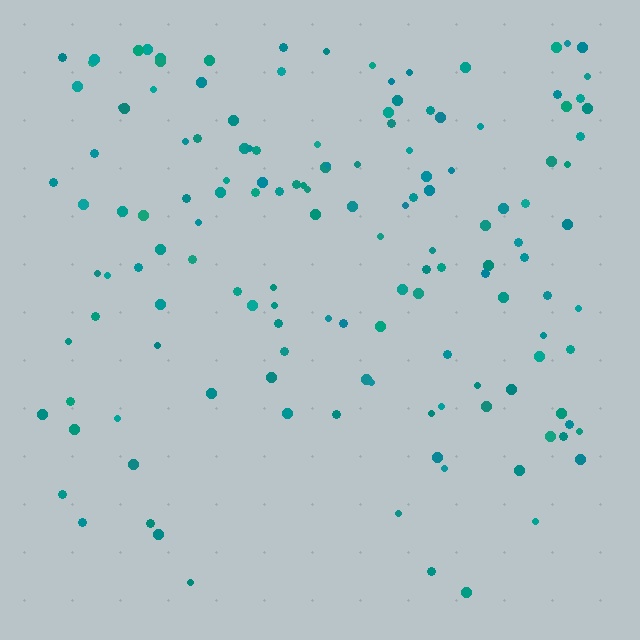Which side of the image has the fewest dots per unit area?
The bottom.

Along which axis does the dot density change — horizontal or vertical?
Vertical.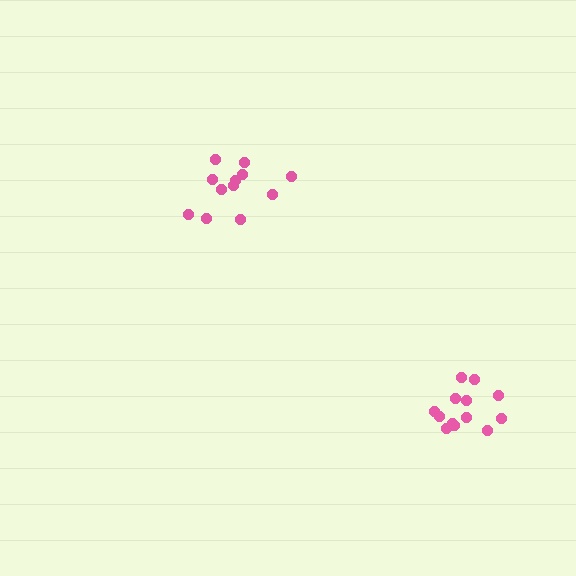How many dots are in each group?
Group 1: 13 dots, Group 2: 12 dots (25 total).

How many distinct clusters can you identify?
There are 2 distinct clusters.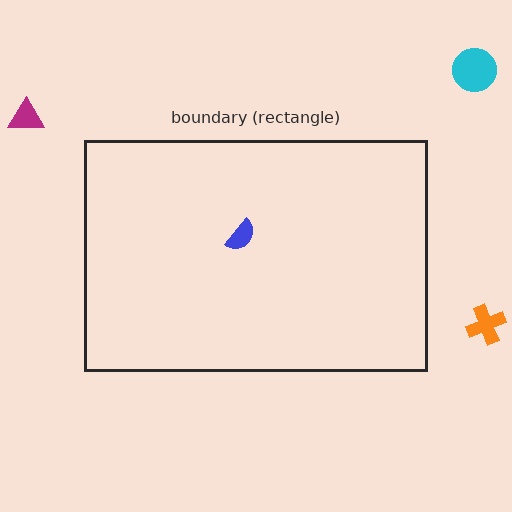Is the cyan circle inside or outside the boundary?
Outside.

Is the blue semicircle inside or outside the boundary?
Inside.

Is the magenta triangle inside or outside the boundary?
Outside.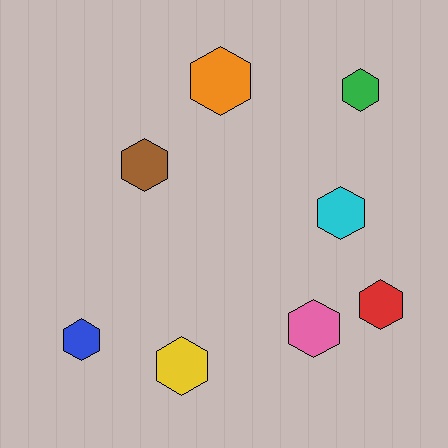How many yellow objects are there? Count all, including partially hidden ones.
There is 1 yellow object.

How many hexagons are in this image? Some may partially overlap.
There are 8 hexagons.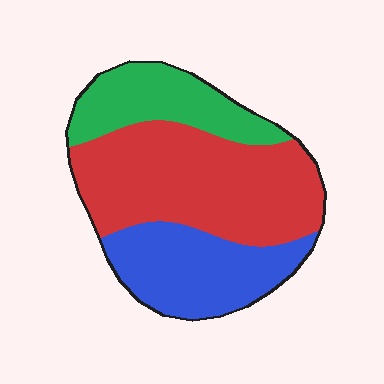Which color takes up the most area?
Red, at roughly 50%.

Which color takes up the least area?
Green, at roughly 20%.